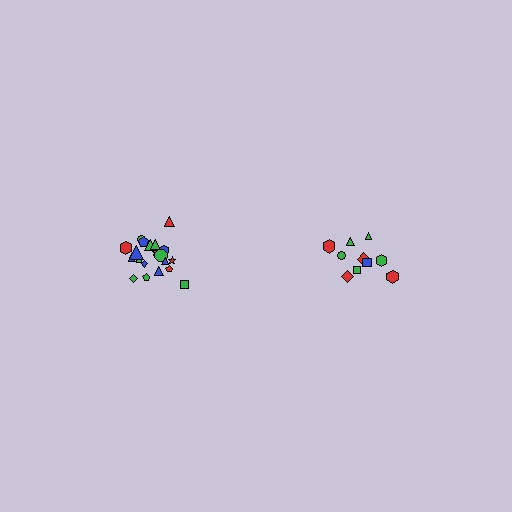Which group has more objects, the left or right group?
The left group.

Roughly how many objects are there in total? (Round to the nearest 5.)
Roughly 30 objects in total.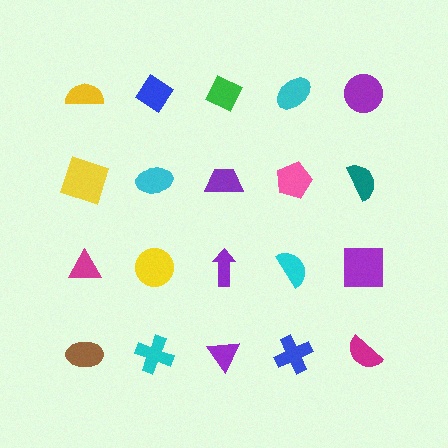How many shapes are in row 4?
5 shapes.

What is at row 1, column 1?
A yellow semicircle.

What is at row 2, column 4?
A pink pentagon.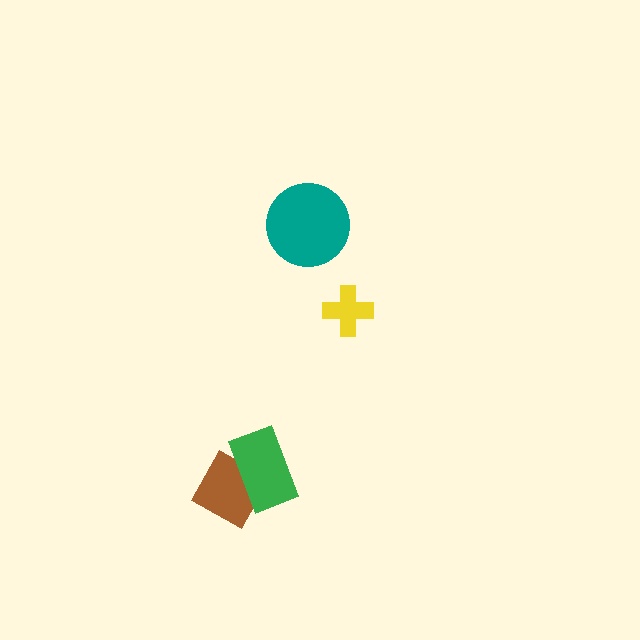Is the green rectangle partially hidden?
No, no other shape covers it.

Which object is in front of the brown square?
The green rectangle is in front of the brown square.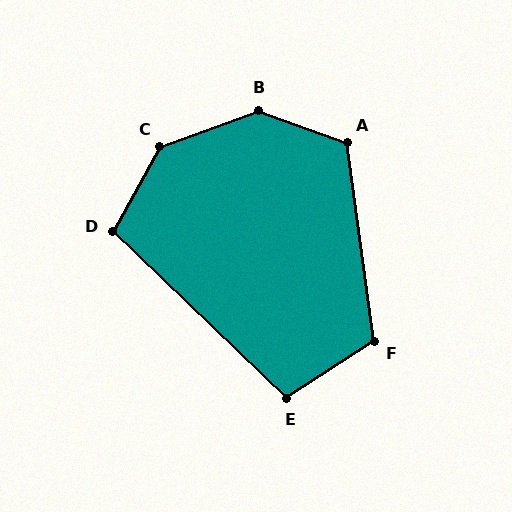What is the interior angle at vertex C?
Approximately 139 degrees (obtuse).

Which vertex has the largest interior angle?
B, at approximately 140 degrees.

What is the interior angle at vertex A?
Approximately 118 degrees (obtuse).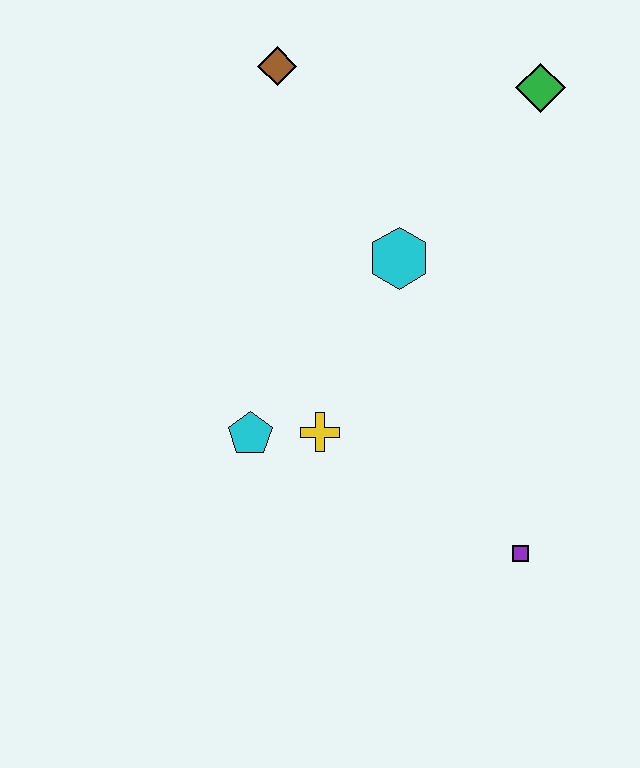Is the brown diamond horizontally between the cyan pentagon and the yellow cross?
Yes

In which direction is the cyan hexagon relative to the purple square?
The cyan hexagon is above the purple square.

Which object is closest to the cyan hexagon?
The yellow cross is closest to the cyan hexagon.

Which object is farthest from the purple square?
The brown diamond is farthest from the purple square.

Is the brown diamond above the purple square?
Yes